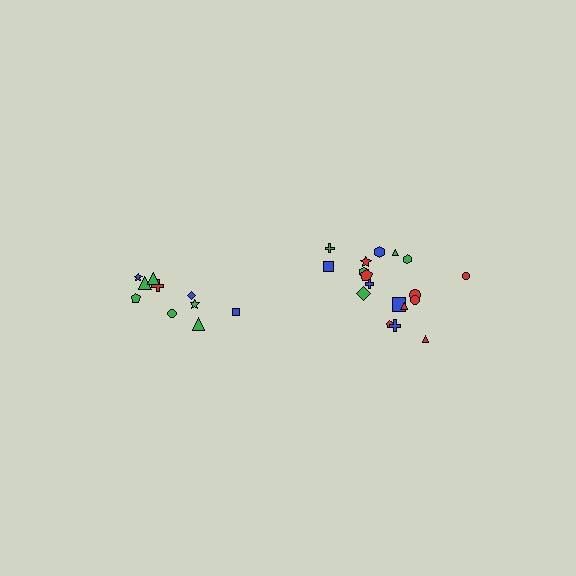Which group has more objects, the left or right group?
The right group.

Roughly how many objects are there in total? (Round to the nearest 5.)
Roughly 30 objects in total.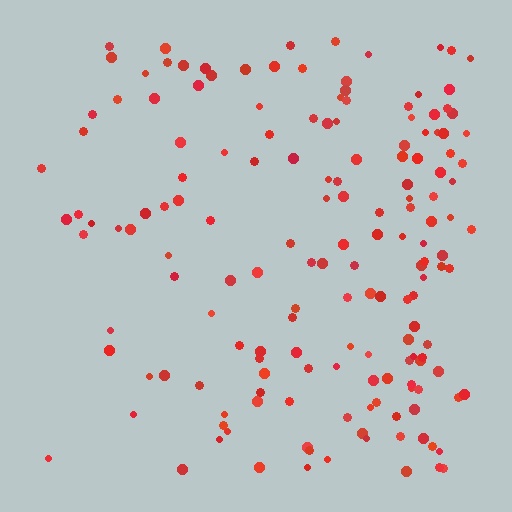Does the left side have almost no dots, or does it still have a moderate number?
Still a moderate number, just noticeably fewer than the right.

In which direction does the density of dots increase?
From left to right, with the right side densest.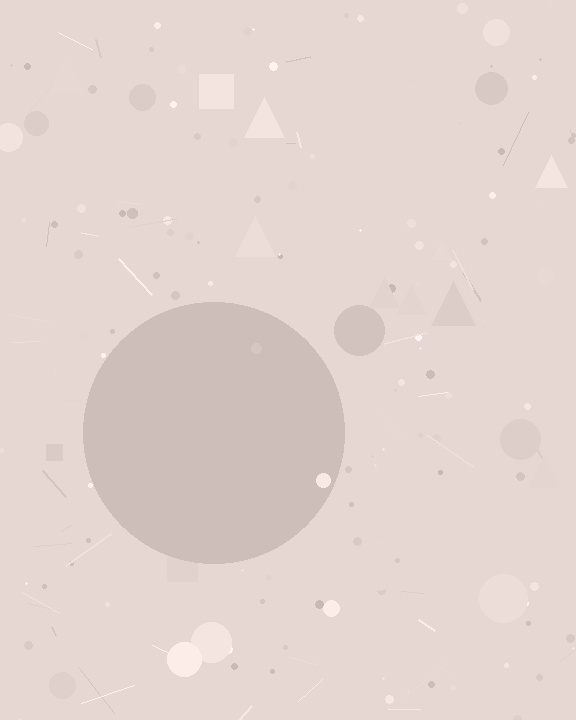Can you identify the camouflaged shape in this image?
The camouflaged shape is a circle.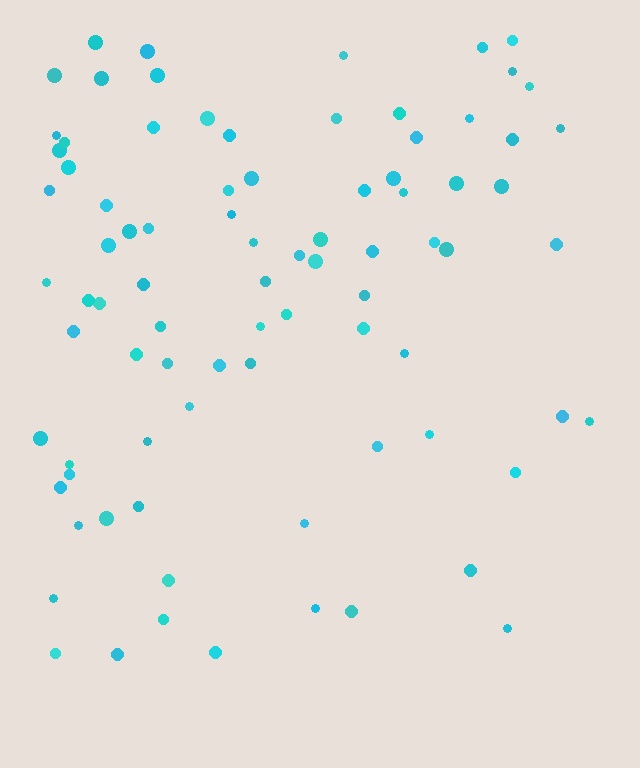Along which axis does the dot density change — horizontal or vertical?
Vertical.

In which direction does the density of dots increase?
From bottom to top, with the top side densest.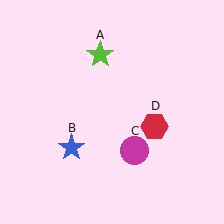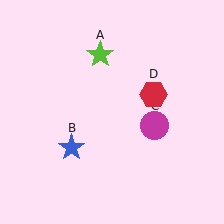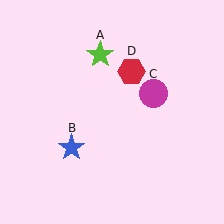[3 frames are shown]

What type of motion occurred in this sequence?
The magenta circle (object C), red hexagon (object D) rotated counterclockwise around the center of the scene.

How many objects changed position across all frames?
2 objects changed position: magenta circle (object C), red hexagon (object D).